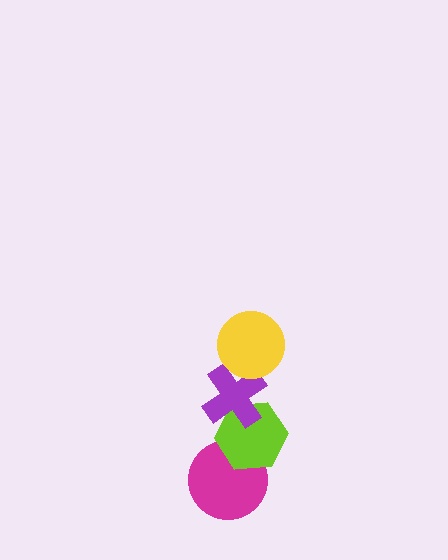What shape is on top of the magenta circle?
The lime hexagon is on top of the magenta circle.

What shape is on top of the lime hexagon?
The purple cross is on top of the lime hexagon.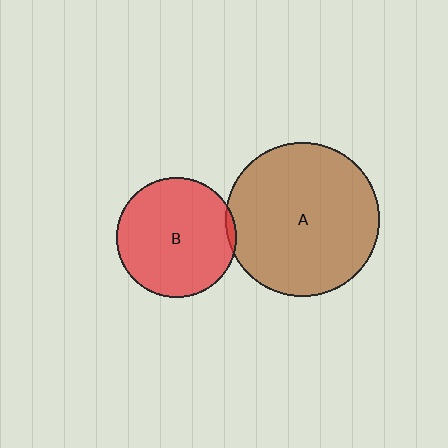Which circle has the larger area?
Circle A (brown).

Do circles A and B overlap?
Yes.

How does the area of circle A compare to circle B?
Approximately 1.6 times.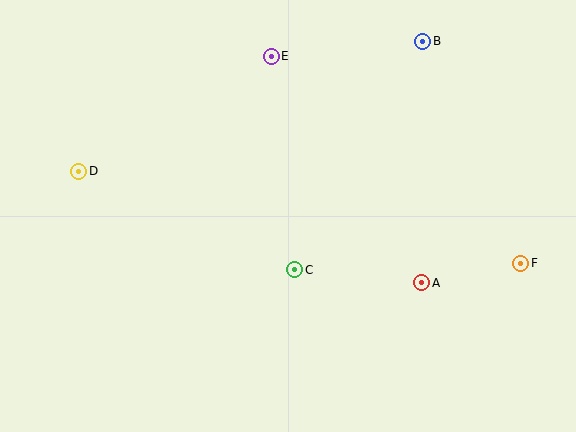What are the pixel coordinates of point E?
Point E is at (271, 56).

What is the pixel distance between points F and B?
The distance between F and B is 243 pixels.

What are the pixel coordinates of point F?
Point F is at (521, 263).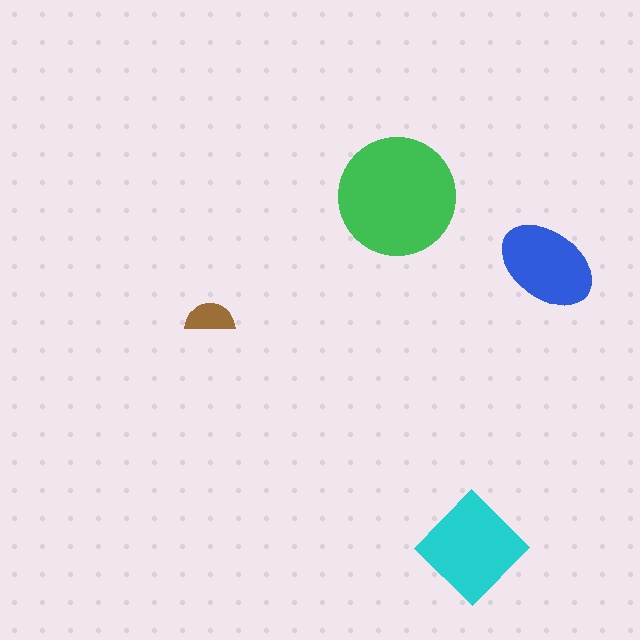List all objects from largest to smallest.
The green circle, the cyan diamond, the blue ellipse, the brown semicircle.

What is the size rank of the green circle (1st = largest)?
1st.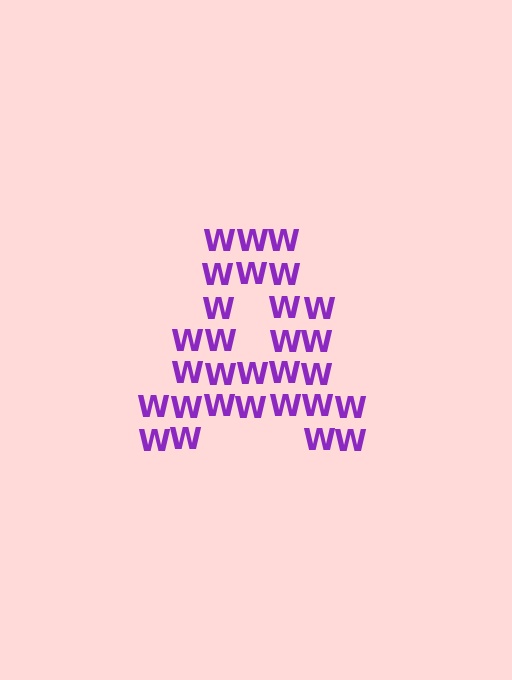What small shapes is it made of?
It is made of small letter W's.